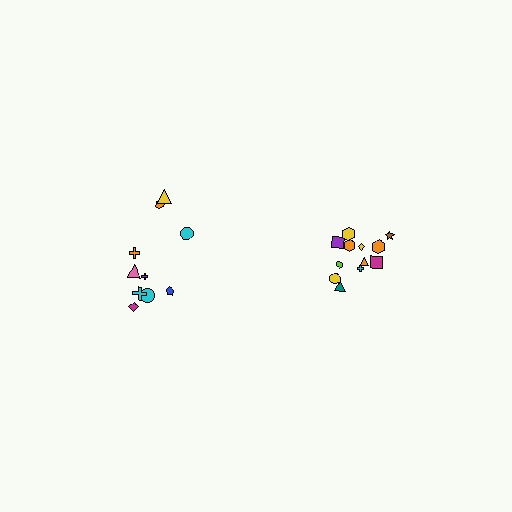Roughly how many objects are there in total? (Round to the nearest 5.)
Roughly 20 objects in total.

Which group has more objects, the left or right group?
The right group.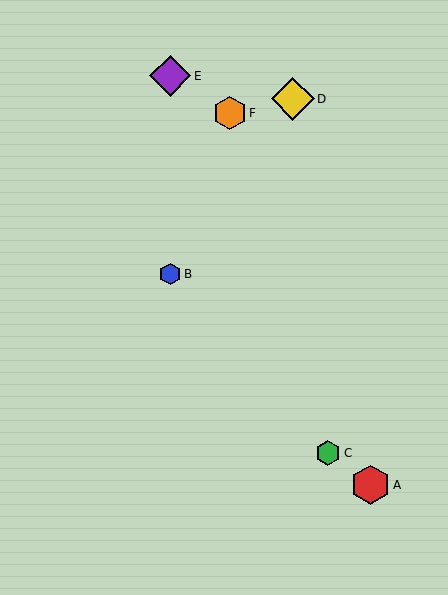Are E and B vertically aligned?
Yes, both are at x≈170.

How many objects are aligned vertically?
2 objects (B, E) are aligned vertically.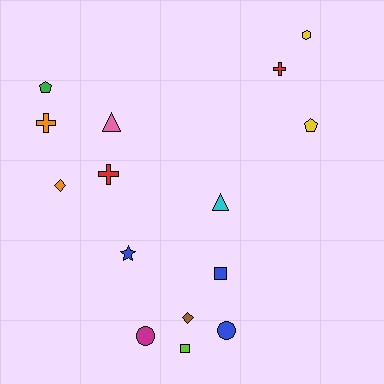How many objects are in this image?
There are 15 objects.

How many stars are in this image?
There is 1 star.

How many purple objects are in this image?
There are no purple objects.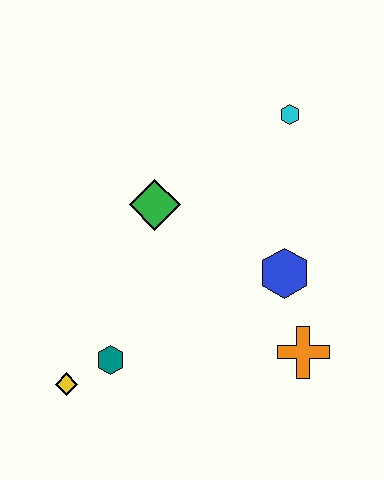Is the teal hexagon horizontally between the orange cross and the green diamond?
No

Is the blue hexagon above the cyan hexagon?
No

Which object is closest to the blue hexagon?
The orange cross is closest to the blue hexagon.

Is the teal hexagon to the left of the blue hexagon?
Yes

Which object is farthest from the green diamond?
The orange cross is farthest from the green diamond.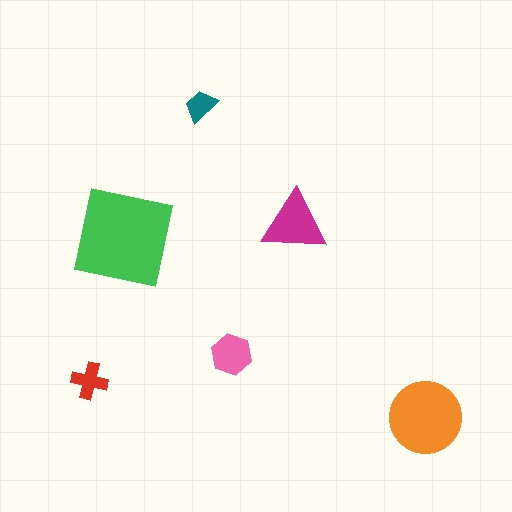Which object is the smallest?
The teal trapezoid.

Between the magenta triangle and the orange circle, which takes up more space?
The orange circle.